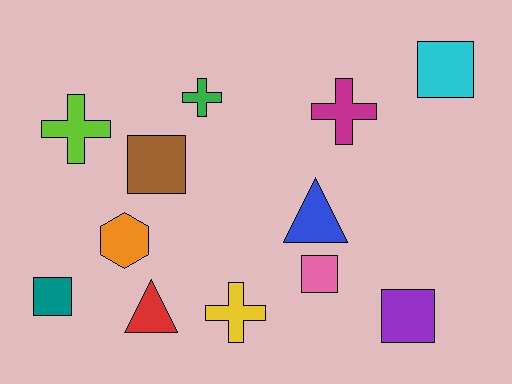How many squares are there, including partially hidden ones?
There are 5 squares.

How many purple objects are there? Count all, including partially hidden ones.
There is 1 purple object.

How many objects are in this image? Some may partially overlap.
There are 12 objects.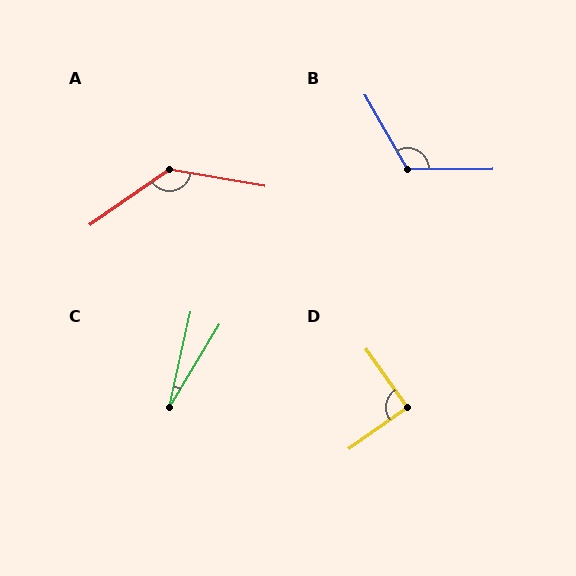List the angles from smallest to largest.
C (19°), D (90°), B (119°), A (135°).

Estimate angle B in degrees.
Approximately 119 degrees.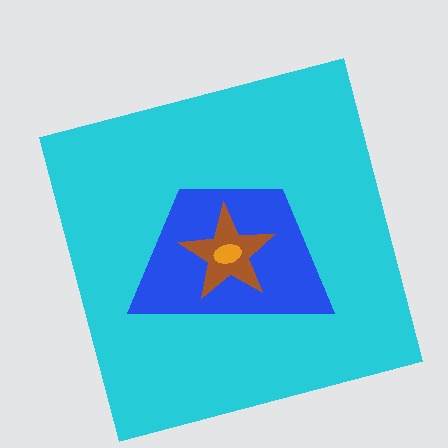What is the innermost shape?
The orange ellipse.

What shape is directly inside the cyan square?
The blue trapezoid.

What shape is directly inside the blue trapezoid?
The brown star.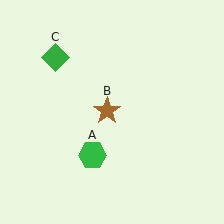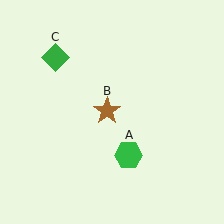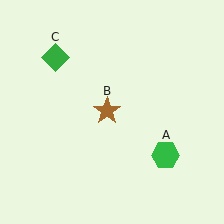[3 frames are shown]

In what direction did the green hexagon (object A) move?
The green hexagon (object A) moved right.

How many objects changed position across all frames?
1 object changed position: green hexagon (object A).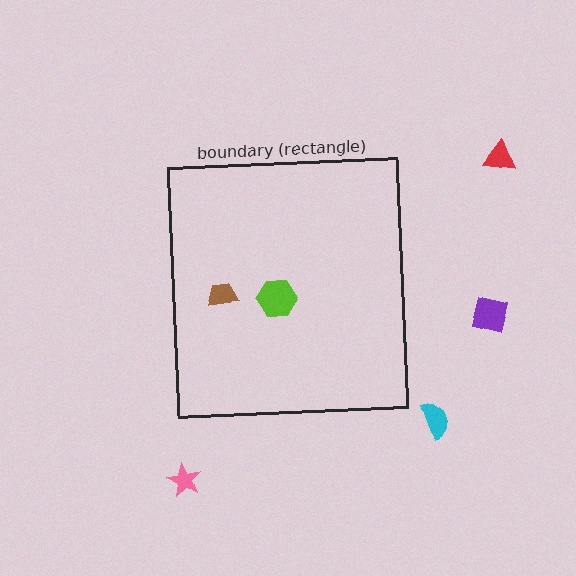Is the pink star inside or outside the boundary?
Outside.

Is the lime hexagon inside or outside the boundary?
Inside.